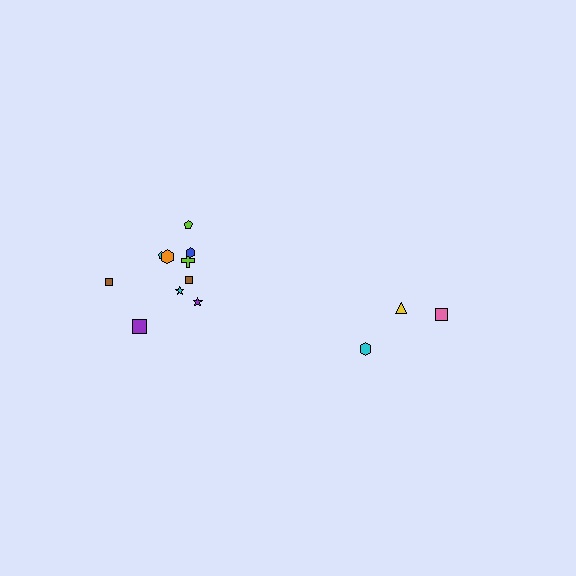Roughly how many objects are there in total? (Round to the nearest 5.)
Roughly 15 objects in total.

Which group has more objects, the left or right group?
The left group.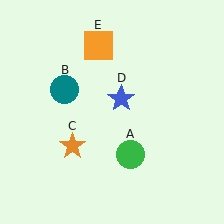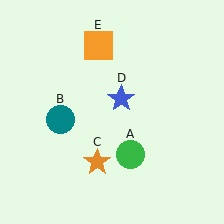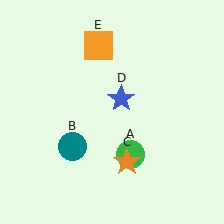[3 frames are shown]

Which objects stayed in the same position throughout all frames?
Green circle (object A) and blue star (object D) and orange square (object E) remained stationary.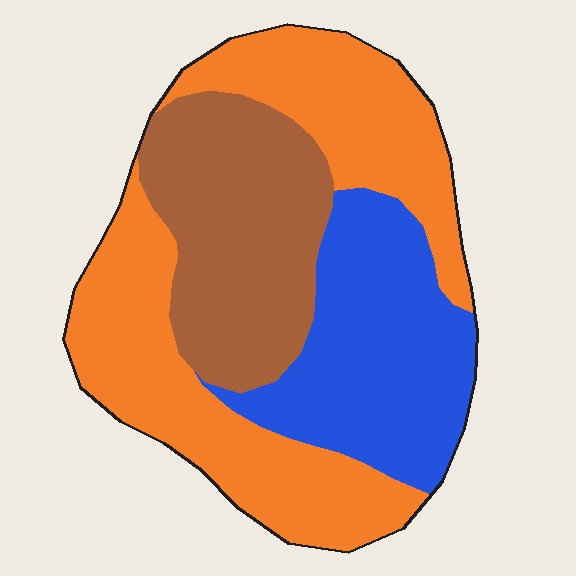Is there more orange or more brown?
Orange.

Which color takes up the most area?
Orange, at roughly 45%.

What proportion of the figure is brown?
Brown takes up about one quarter (1/4) of the figure.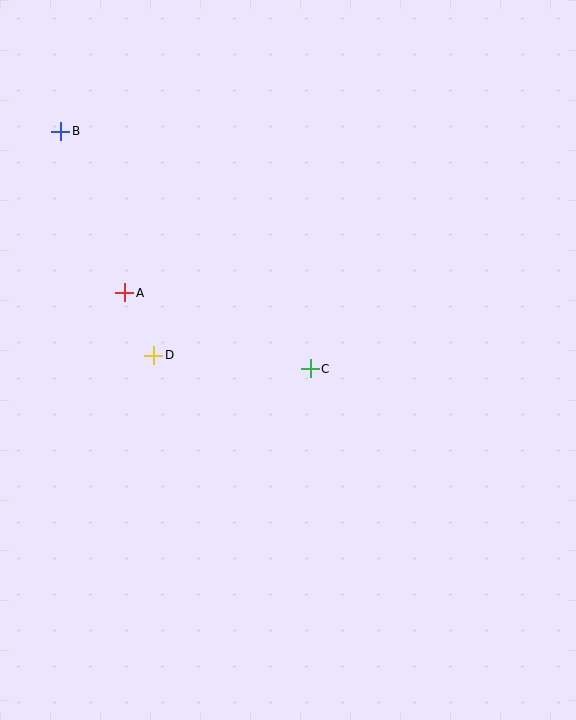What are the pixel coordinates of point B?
Point B is at (61, 132).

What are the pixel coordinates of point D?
Point D is at (154, 355).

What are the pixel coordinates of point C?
Point C is at (310, 369).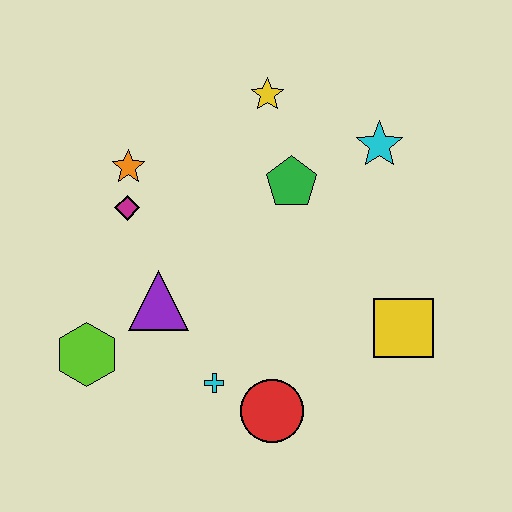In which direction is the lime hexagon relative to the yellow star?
The lime hexagon is below the yellow star.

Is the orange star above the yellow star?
No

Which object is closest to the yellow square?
The red circle is closest to the yellow square.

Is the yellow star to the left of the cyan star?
Yes